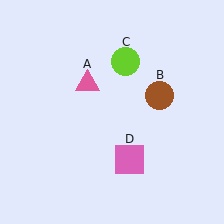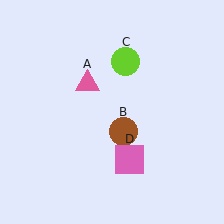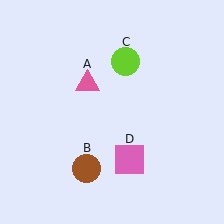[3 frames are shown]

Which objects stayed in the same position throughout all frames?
Pink triangle (object A) and lime circle (object C) and pink square (object D) remained stationary.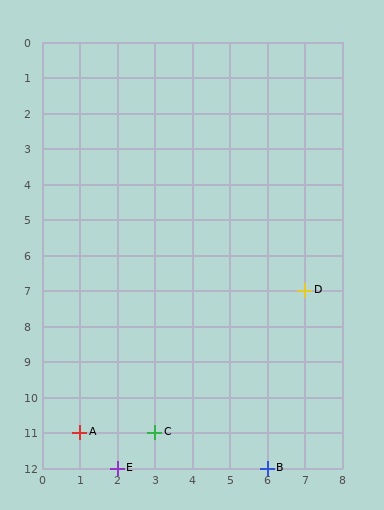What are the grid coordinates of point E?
Point E is at grid coordinates (2, 12).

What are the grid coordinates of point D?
Point D is at grid coordinates (7, 7).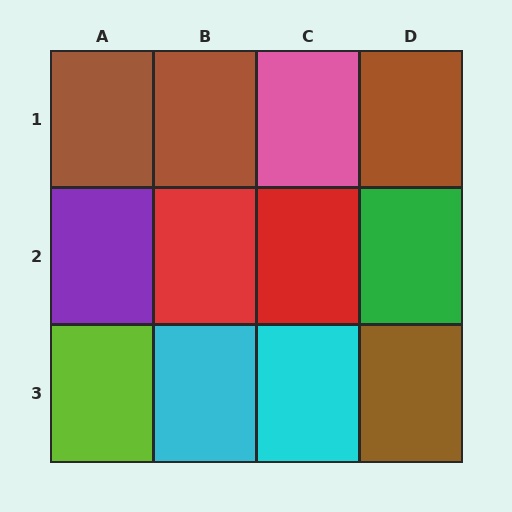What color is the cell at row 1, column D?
Brown.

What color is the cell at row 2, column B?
Red.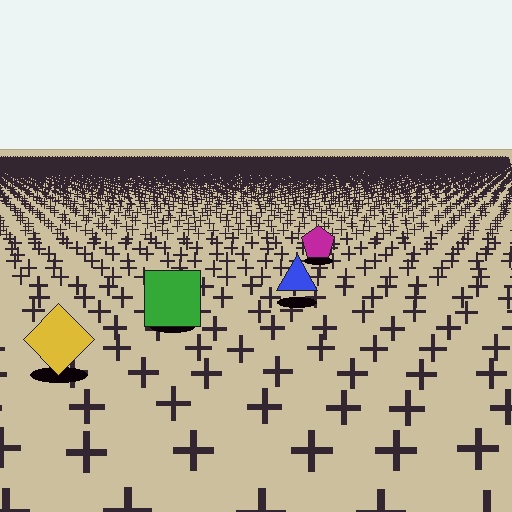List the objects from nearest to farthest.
From nearest to farthest: the yellow diamond, the green square, the blue triangle, the magenta pentagon.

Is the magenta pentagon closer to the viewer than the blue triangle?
No. The blue triangle is closer — you can tell from the texture gradient: the ground texture is coarser near it.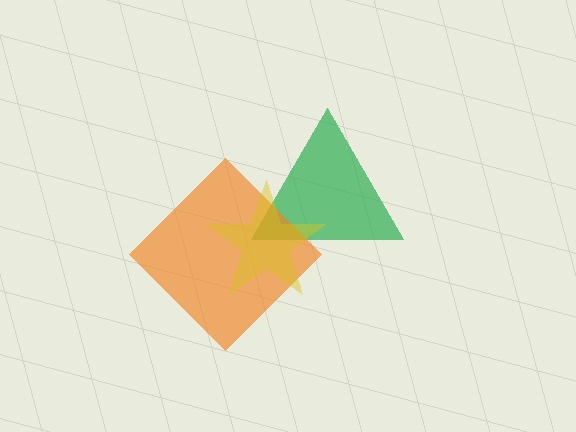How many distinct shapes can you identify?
There are 3 distinct shapes: a green triangle, an orange diamond, a yellow star.